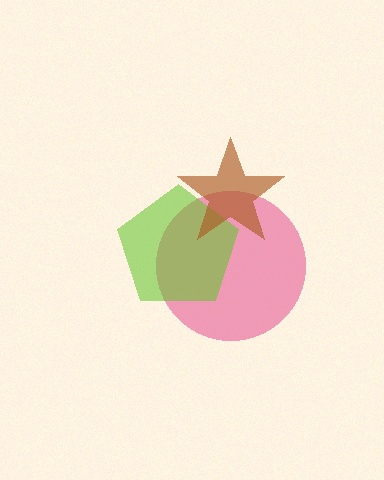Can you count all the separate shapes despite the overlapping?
Yes, there are 3 separate shapes.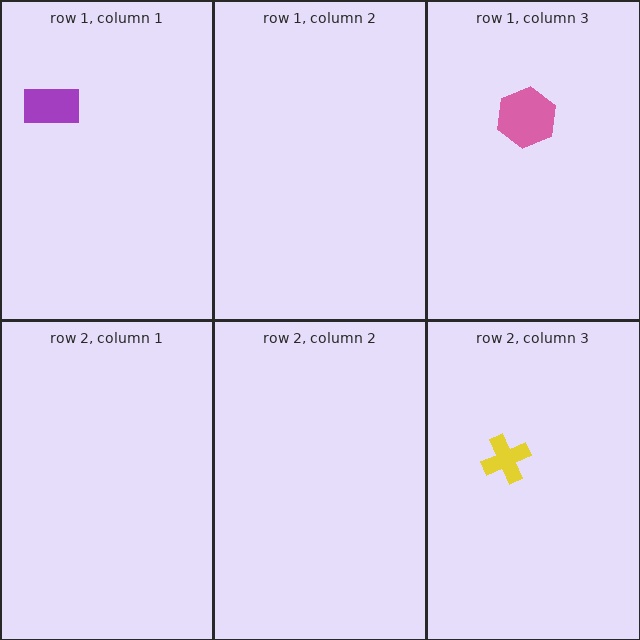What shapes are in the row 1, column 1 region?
The purple rectangle.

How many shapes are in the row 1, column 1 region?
1.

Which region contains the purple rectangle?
The row 1, column 1 region.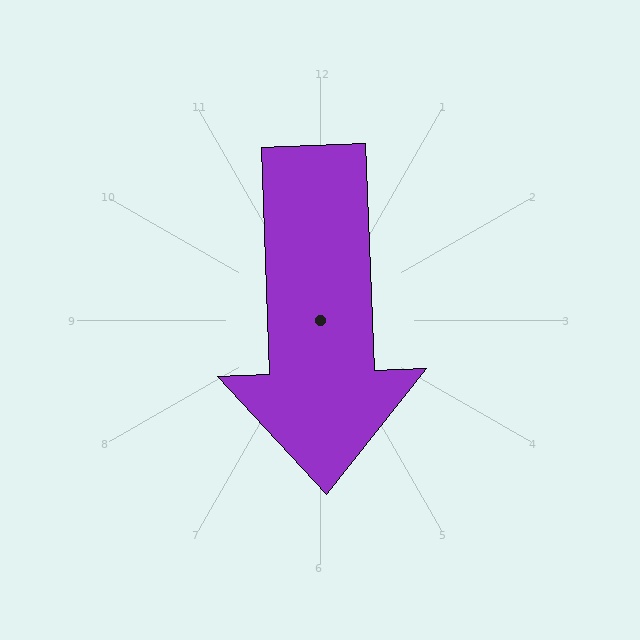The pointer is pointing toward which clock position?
Roughly 6 o'clock.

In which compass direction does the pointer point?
South.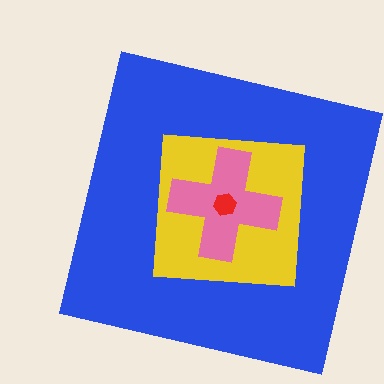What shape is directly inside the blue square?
The yellow square.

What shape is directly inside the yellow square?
The pink cross.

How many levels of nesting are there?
4.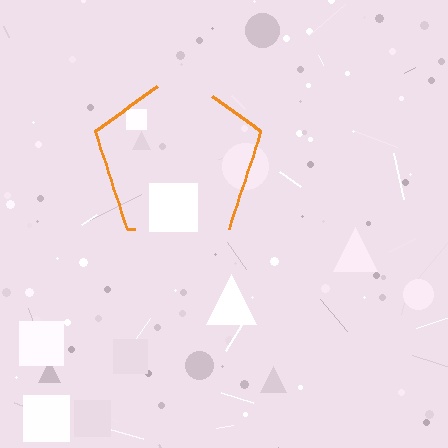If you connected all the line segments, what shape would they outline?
They would outline a pentagon.